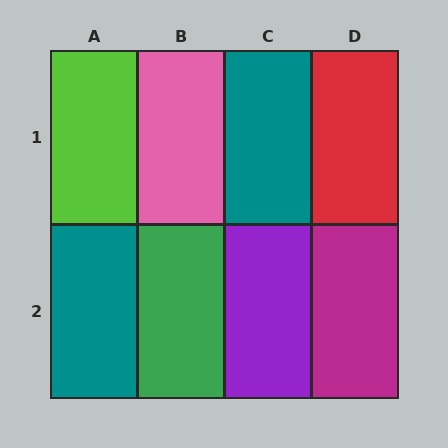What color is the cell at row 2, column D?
Magenta.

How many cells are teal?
2 cells are teal.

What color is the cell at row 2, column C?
Purple.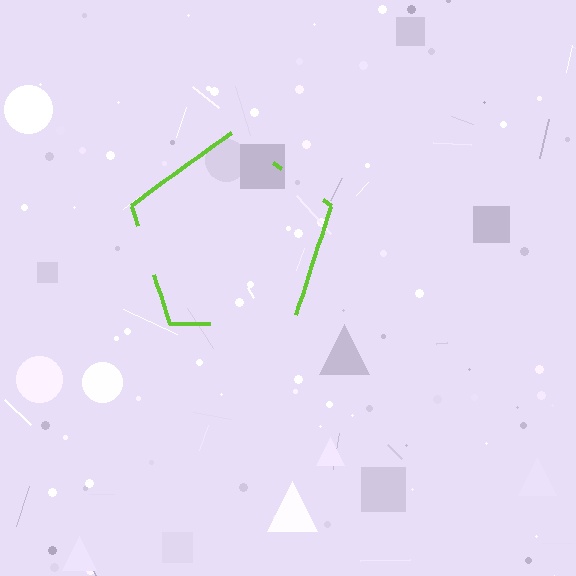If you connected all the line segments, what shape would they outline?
They would outline a pentagon.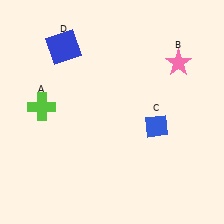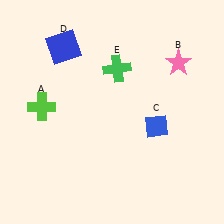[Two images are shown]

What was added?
A green cross (E) was added in Image 2.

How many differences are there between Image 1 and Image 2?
There is 1 difference between the two images.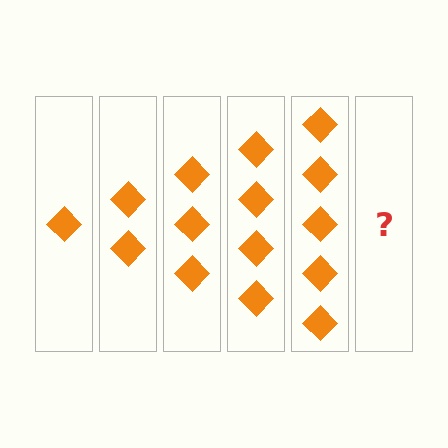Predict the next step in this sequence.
The next step is 6 diamonds.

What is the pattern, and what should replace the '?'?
The pattern is that each step adds one more diamond. The '?' should be 6 diamonds.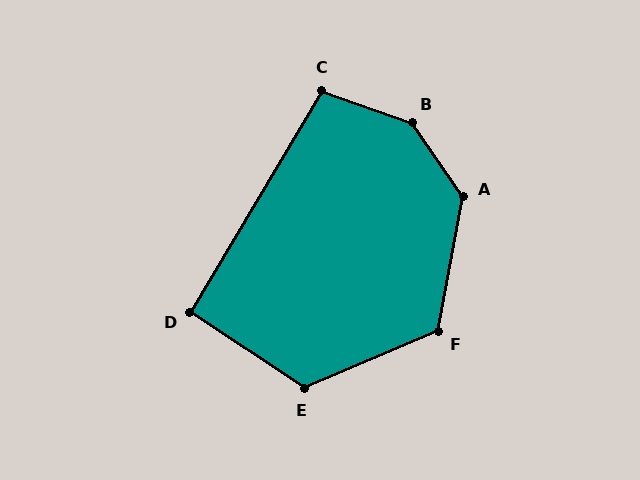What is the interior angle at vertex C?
Approximately 102 degrees (obtuse).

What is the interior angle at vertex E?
Approximately 123 degrees (obtuse).